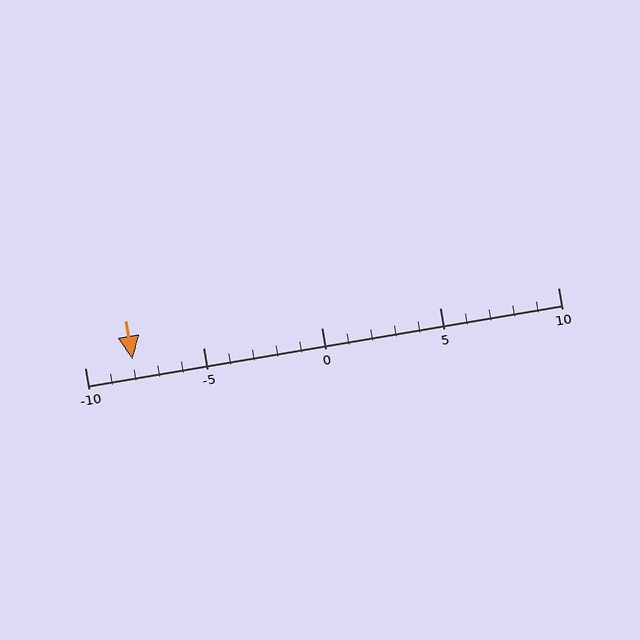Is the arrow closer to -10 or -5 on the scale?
The arrow is closer to -10.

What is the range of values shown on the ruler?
The ruler shows values from -10 to 10.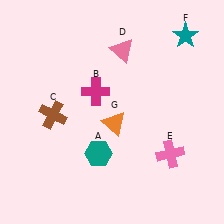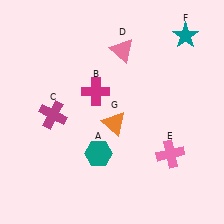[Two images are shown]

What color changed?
The cross (C) changed from brown in Image 1 to magenta in Image 2.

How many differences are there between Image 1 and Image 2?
There is 1 difference between the two images.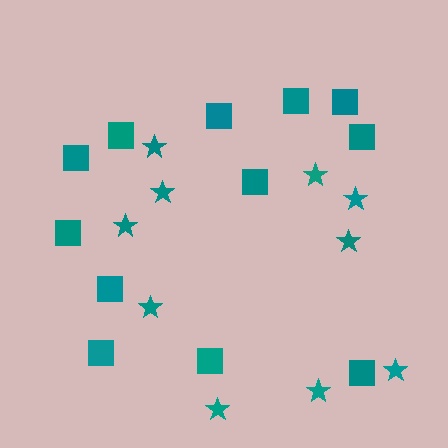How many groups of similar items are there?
There are 2 groups: one group of squares (12) and one group of stars (10).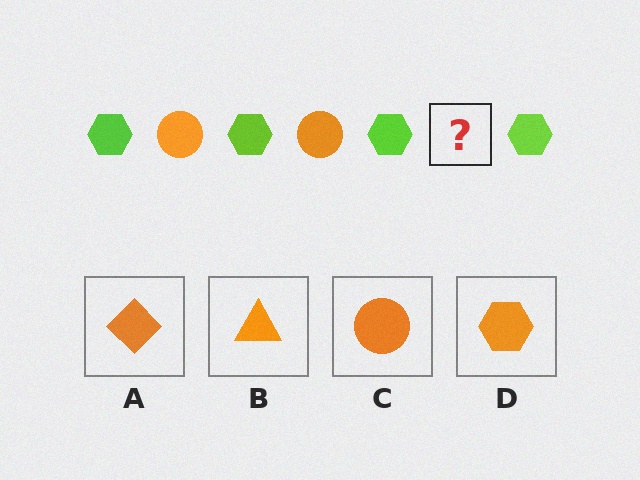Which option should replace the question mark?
Option C.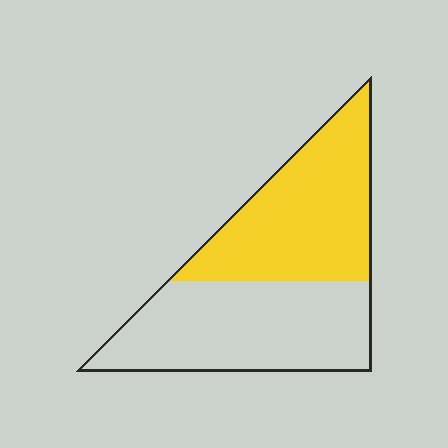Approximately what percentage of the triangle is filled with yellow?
Approximately 50%.